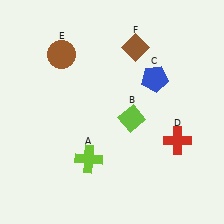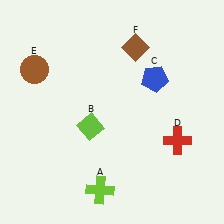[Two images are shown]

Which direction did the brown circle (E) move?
The brown circle (E) moved left.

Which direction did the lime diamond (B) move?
The lime diamond (B) moved left.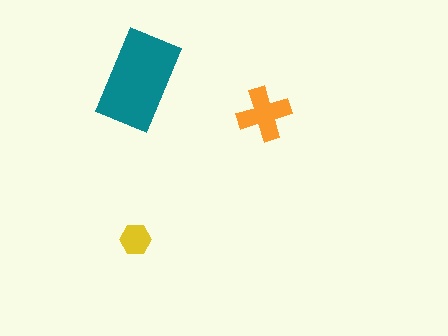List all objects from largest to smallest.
The teal rectangle, the orange cross, the yellow hexagon.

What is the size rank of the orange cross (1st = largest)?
2nd.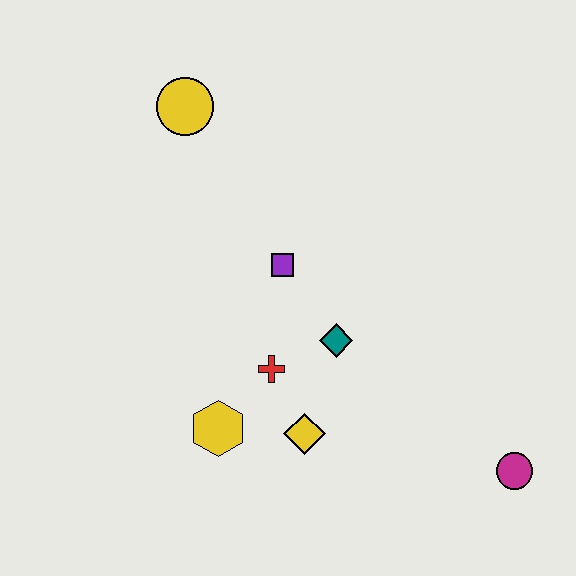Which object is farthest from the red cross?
The yellow circle is farthest from the red cross.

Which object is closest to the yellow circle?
The purple square is closest to the yellow circle.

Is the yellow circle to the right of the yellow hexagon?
No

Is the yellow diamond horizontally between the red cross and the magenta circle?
Yes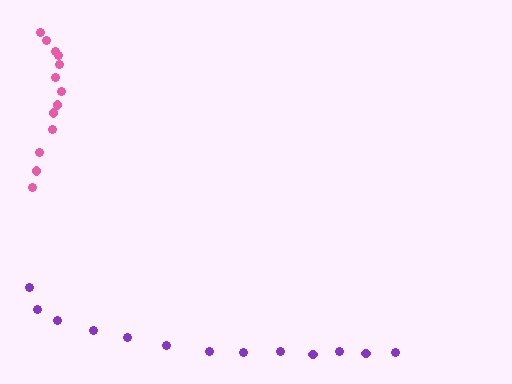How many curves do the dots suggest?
There are 2 distinct paths.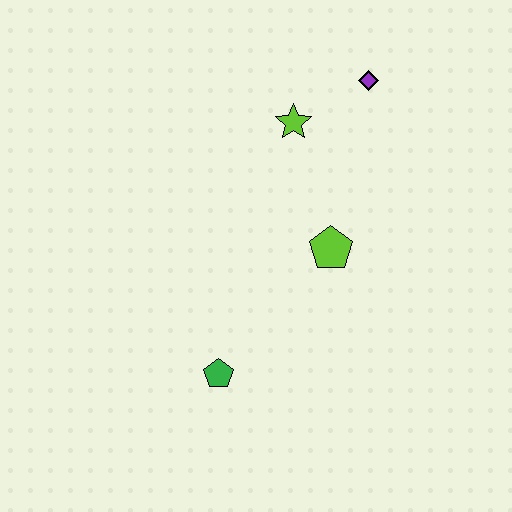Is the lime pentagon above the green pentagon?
Yes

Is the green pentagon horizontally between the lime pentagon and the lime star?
No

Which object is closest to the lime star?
The purple diamond is closest to the lime star.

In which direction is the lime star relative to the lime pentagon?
The lime star is above the lime pentagon.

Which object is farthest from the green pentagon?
The purple diamond is farthest from the green pentagon.